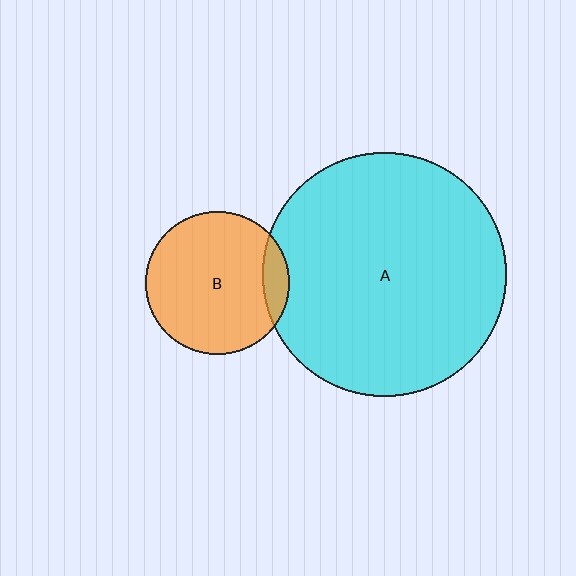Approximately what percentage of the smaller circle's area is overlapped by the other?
Approximately 10%.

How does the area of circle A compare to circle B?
Approximately 2.9 times.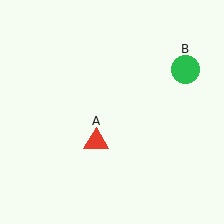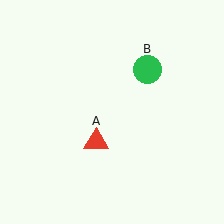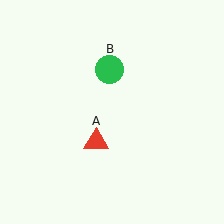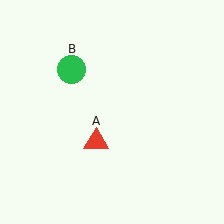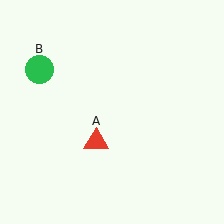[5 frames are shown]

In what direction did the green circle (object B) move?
The green circle (object B) moved left.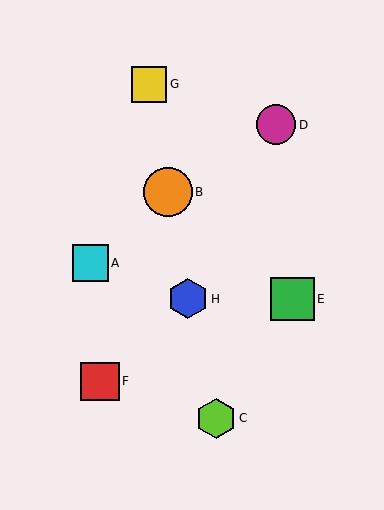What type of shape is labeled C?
Shape C is a lime hexagon.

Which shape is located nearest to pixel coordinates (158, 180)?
The orange circle (labeled B) at (168, 192) is nearest to that location.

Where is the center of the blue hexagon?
The center of the blue hexagon is at (188, 299).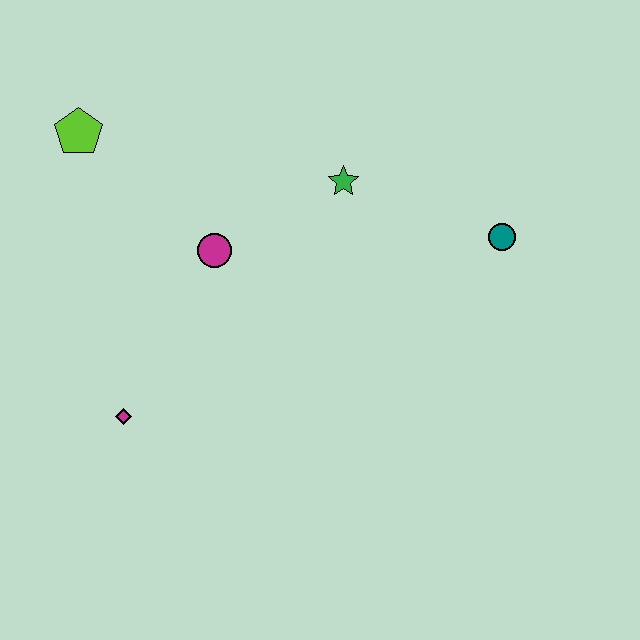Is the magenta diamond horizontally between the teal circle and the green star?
No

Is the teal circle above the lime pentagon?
No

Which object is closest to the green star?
The magenta circle is closest to the green star.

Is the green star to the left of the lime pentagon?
No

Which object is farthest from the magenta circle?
The teal circle is farthest from the magenta circle.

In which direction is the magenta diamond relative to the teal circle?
The magenta diamond is to the left of the teal circle.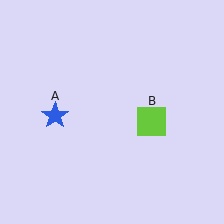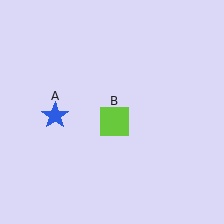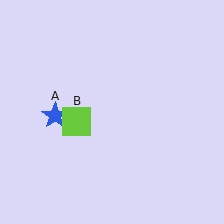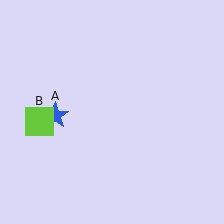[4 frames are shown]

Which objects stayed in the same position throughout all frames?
Blue star (object A) remained stationary.